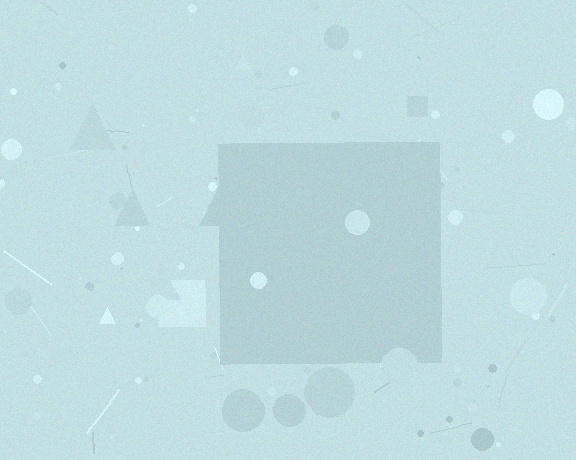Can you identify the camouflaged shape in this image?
The camouflaged shape is a square.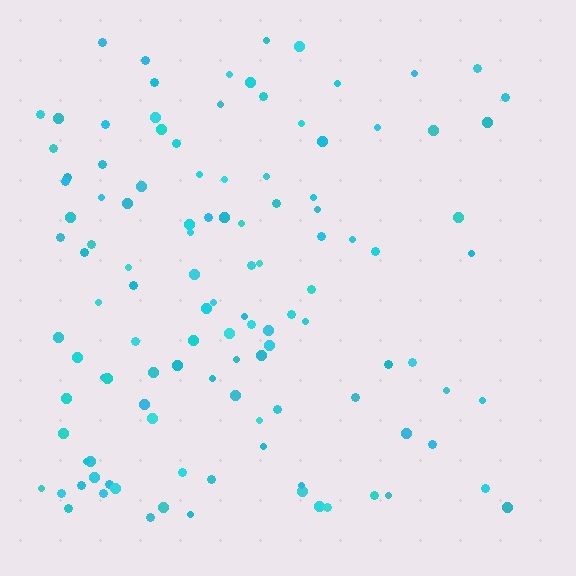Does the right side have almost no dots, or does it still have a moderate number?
Still a moderate number, just noticeably fewer than the left.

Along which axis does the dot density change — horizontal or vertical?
Horizontal.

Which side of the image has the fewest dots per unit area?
The right.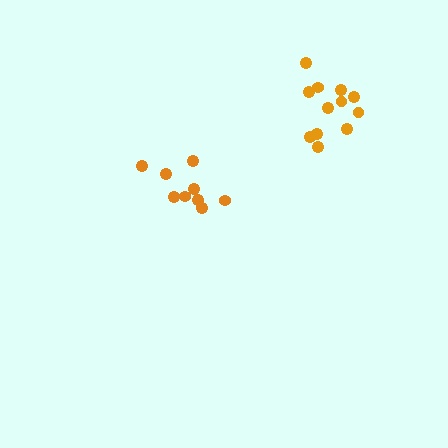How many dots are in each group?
Group 1: 9 dots, Group 2: 12 dots (21 total).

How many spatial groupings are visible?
There are 2 spatial groupings.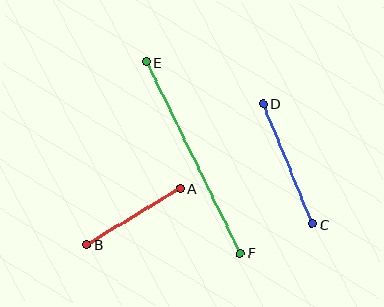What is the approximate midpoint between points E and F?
The midpoint is at approximately (193, 157) pixels.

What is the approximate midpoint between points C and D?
The midpoint is at approximately (288, 164) pixels.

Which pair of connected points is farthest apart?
Points E and F are farthest apart.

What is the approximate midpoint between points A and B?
The midpoint is at approximately (133, 216) pixels.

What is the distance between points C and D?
The distance is approximately 130 pixels.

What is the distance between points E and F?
The distance is approximately 213 pixels.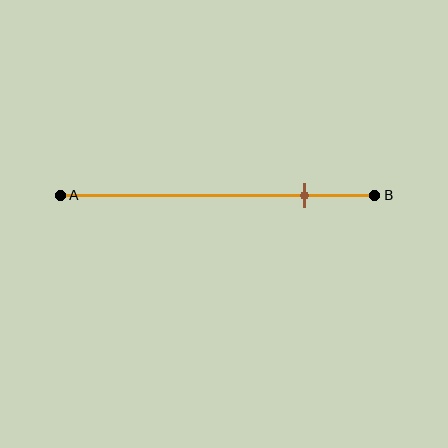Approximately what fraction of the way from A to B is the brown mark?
The brown mark is approximately 80% of the way from A to B.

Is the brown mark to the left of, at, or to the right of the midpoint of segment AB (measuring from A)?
The brown mark is to the right of the midpoint of segment AB.